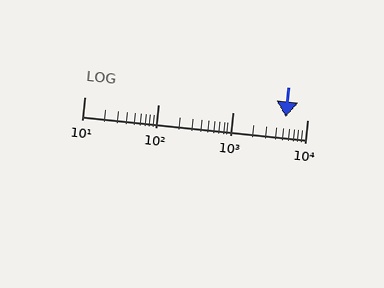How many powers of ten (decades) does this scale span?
The scale spans 3 decades, from 10 to 10000.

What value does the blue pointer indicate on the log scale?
The pointer indicates approximately 5100.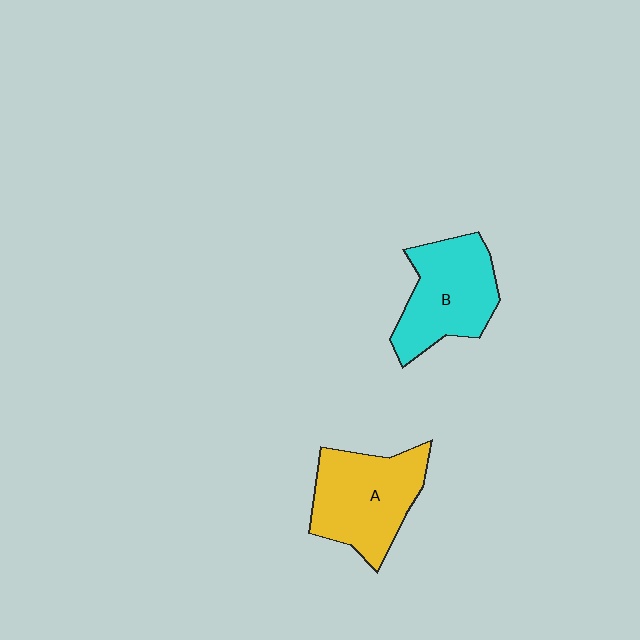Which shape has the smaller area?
Shape B (cyan).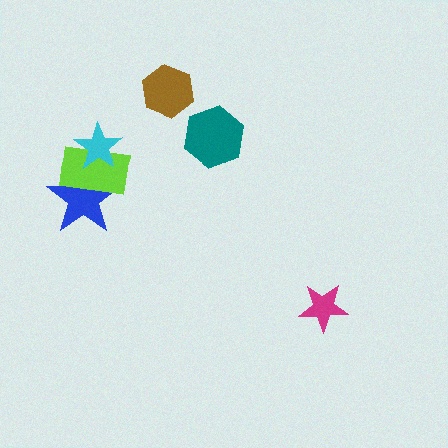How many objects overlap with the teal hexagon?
0 objects overlap with the teal hexagon.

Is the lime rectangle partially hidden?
Yes, it is partially covered by another shape.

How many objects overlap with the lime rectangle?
2 objects overlap with the lime rectangle.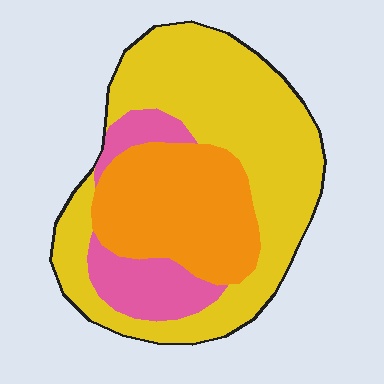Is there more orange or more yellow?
Yellow.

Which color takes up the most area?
Yellow, at roughly 55%.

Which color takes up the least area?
Pink, at roughly 15%.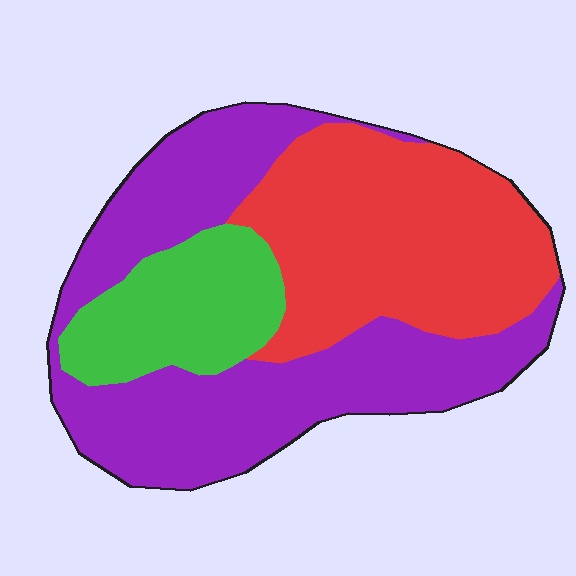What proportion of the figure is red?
Red covers about 35% of the figure.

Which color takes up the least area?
Green, at roughly 15%.